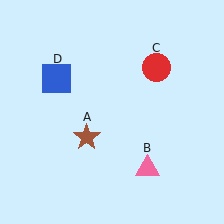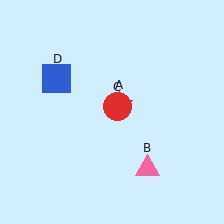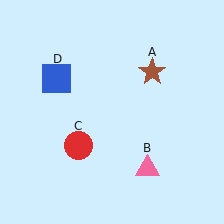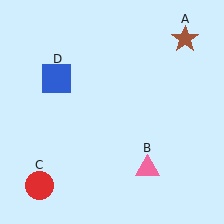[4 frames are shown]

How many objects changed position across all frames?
2 objects changed position: brown star (object A), red circle (object C).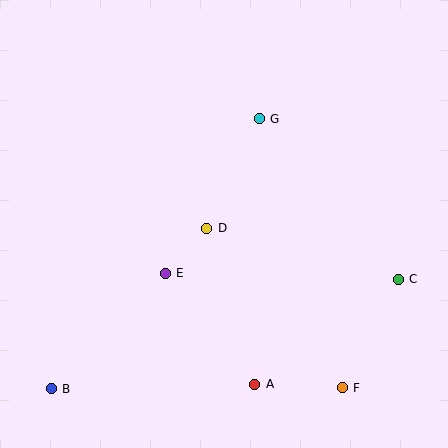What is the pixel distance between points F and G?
The distance between F and G is 281 pixels.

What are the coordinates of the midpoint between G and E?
The midpoint between G and E is at (212, 196).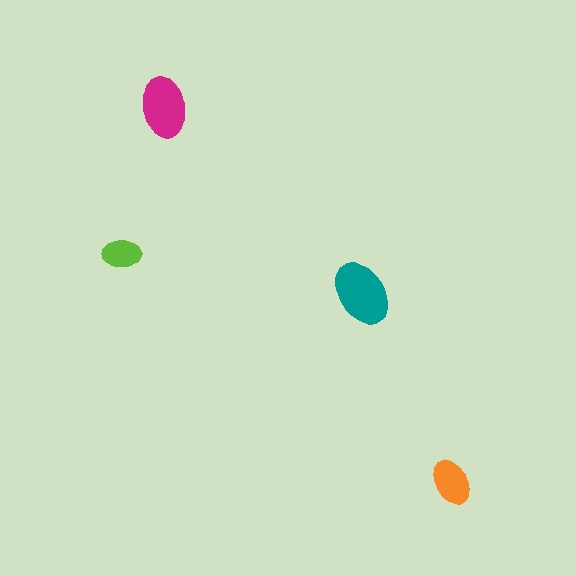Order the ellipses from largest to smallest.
the teal one, the magenta one, the orange one, the lime one.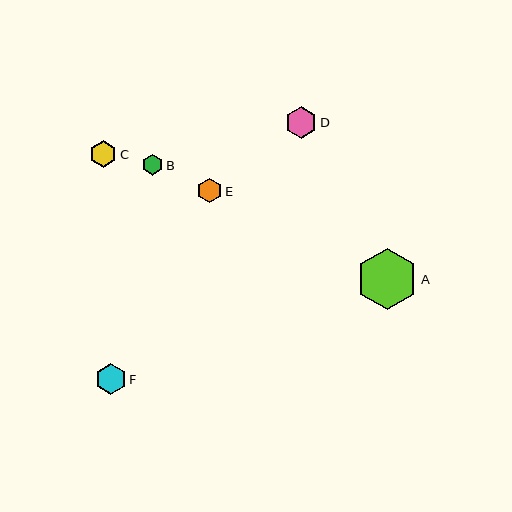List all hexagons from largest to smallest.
From largest to smallest: A, D, F, C, E, B.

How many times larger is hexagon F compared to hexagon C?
Hexagon F is approximately 1.2 times the size of hexagon C.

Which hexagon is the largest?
Hexagon A is the largest with a size of approximately 61 pixels.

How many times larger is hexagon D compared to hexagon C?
Hexagon D is approximately 1.2 times the size of hexagon C.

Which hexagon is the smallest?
Hexagon B is the smallest with a size of approximately 20 pixels.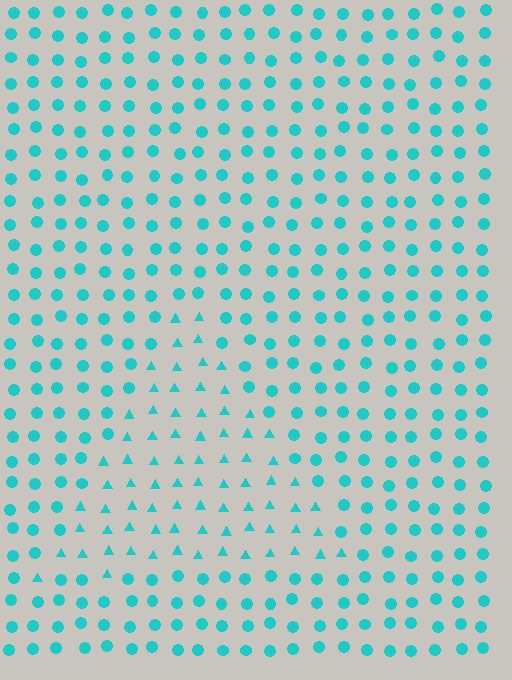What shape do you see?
I see a triangle.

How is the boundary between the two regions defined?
The boundary is defined by a change in element shape: triangles inside vs. circles outside. All elements share the same color and spacing.